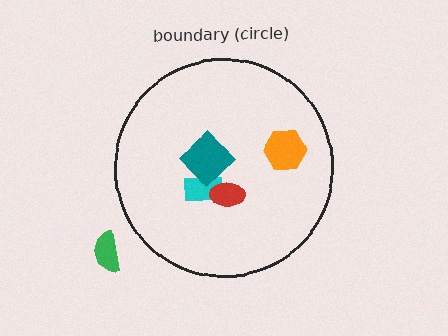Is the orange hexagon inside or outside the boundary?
Inside.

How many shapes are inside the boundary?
4 inside, 1 outside.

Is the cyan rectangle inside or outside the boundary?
Inside.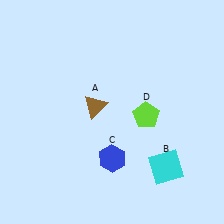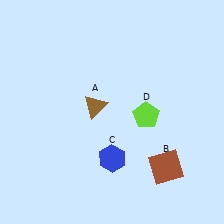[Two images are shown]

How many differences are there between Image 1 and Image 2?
There is 1 difference between the two images.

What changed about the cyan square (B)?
In Image 1, B is cyan. In Image 2, it changed to brown.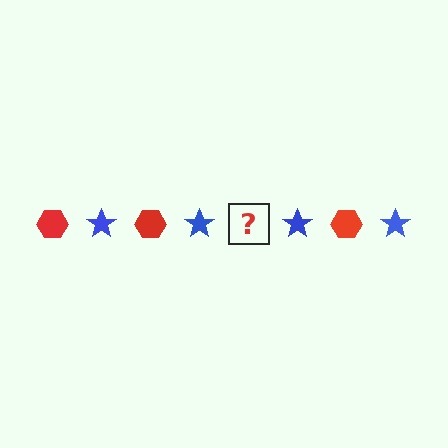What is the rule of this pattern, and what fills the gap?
The rule is that the pattern alternates between red hexagon and blue star. The gap should be filled with a red hexagon.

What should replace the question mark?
The question mark should be replaced with a red hexagon.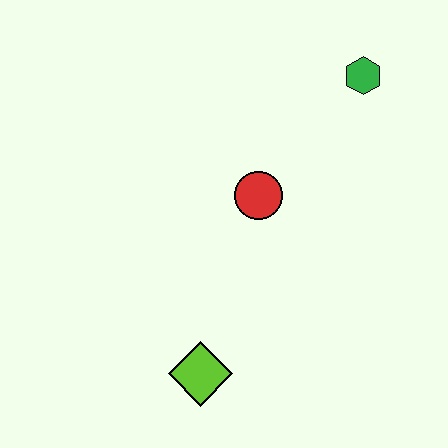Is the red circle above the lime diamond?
Yes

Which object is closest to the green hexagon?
The red circle is closest to the green hexagon.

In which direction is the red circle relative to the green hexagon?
The red circle is below the green hexagon.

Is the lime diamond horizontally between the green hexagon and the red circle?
No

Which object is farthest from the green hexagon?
The lime diamond is farthest from the green hexagon.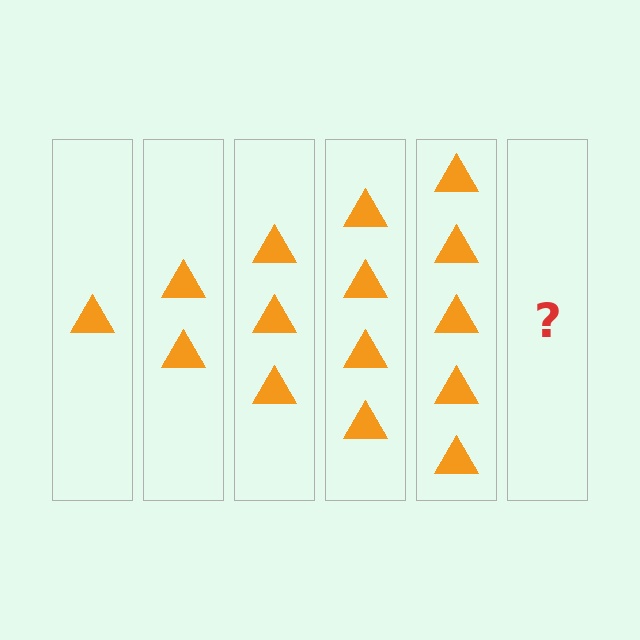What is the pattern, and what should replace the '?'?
The pattern is that each step adds one more triangle. The '?' should be 6 triangles.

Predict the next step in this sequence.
The next step is 6 triangles.